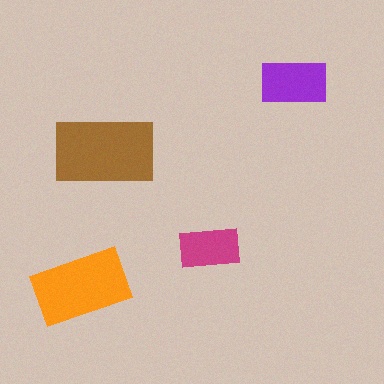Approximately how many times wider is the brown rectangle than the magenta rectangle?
About 1.5 times wider.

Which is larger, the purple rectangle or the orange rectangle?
The orange one.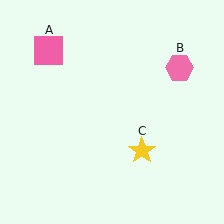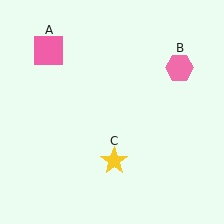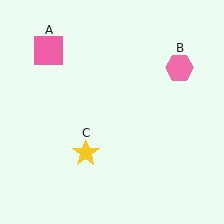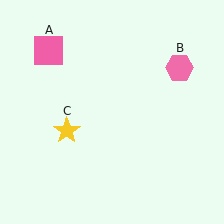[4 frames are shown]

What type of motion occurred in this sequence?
The yellow star (object C) rotated clockwise around the center of the scene.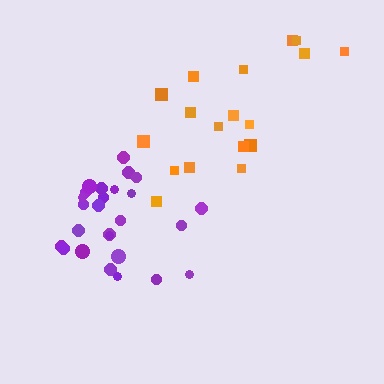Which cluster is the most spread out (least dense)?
Orange.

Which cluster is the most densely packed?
Purple.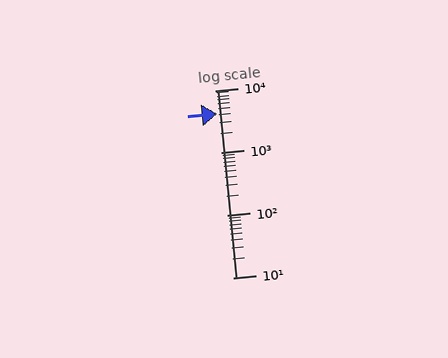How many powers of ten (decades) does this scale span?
The scale spans 3 decades, from 10 to 10000.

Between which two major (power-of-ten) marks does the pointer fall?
The pointer is between 1000 and 10000.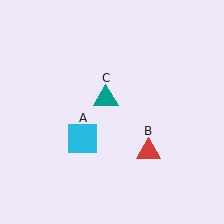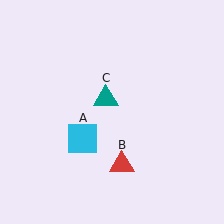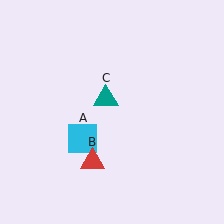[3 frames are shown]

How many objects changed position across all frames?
1 object changed position: red triangle (object B).